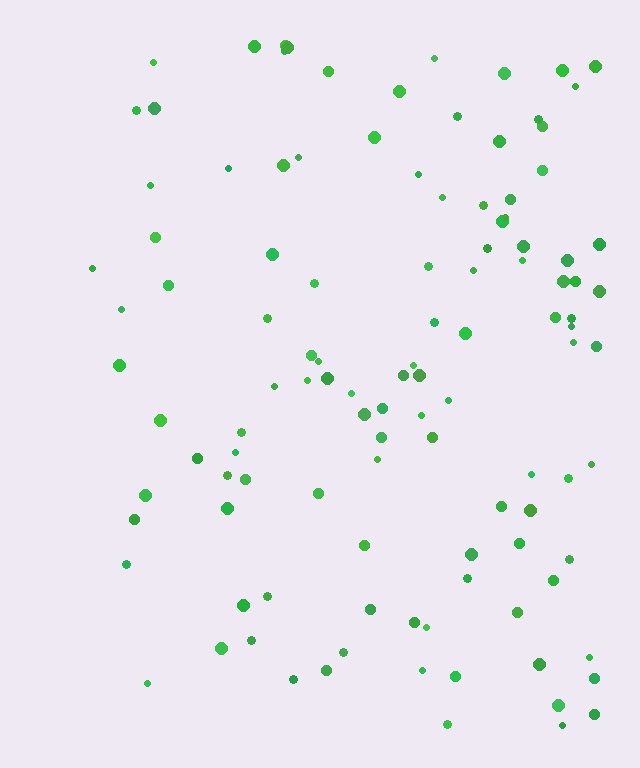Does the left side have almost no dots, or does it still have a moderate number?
Still a moderate number, just noticeably fewer than the right.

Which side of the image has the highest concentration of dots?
The right.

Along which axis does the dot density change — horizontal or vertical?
Horizontal.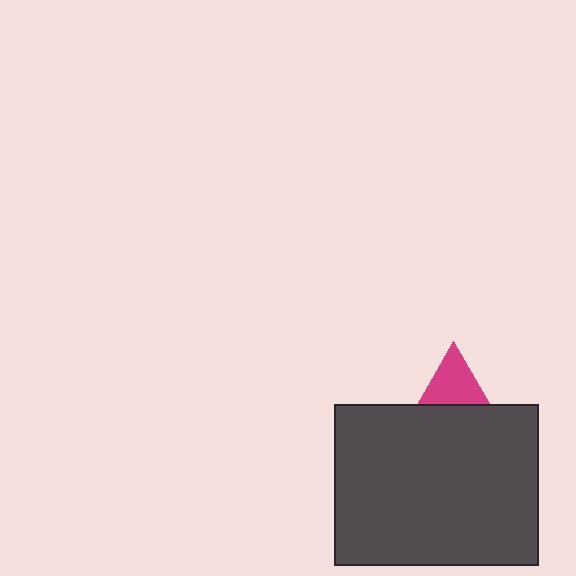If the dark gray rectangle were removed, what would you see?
You would see the complete magenta triangle.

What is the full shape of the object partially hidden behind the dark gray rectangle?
The partially hidden object is a magenta triangle.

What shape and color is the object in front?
The object in front is a dark gray rectangle.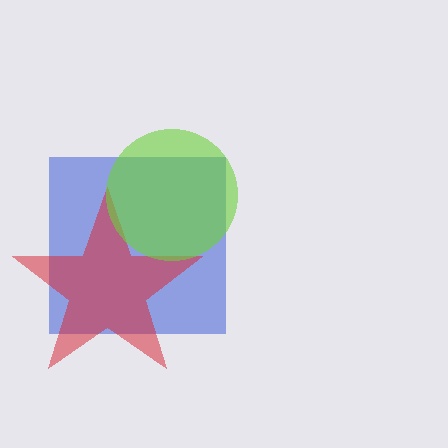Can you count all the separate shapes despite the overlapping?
Yes, there are 3 separate shapes.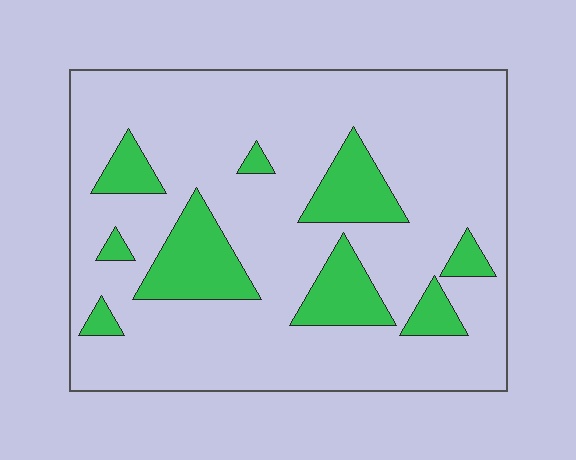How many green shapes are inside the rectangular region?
9.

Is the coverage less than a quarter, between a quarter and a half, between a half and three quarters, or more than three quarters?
Less than a quarter.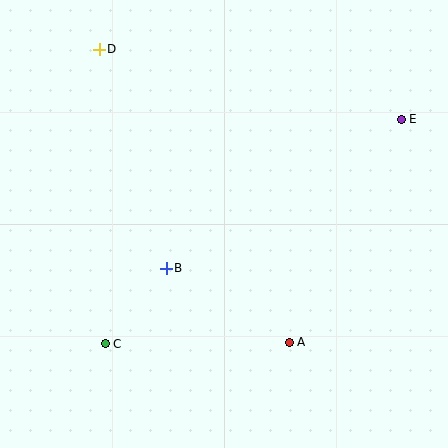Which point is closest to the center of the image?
Point B at (166, 268) is closest to the center.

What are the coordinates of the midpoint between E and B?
The midpoint between E and B is at (284, 194).